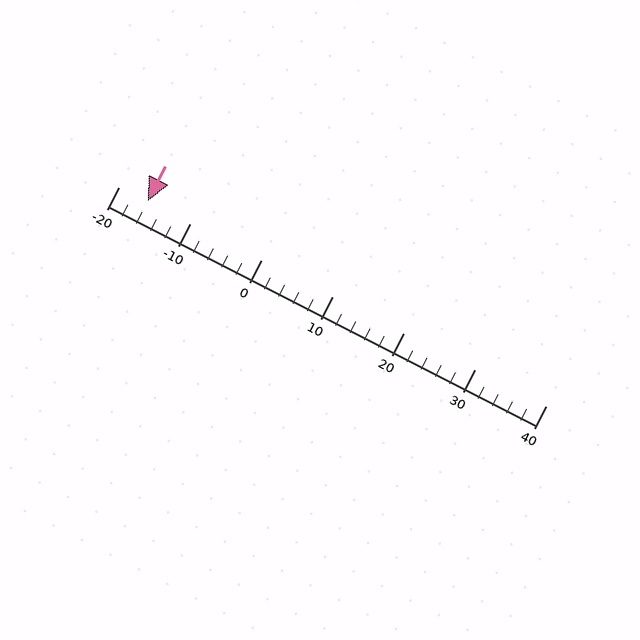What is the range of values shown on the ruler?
The ruler shows values from -20 to 40.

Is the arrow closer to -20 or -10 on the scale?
The arrow is closer to -20.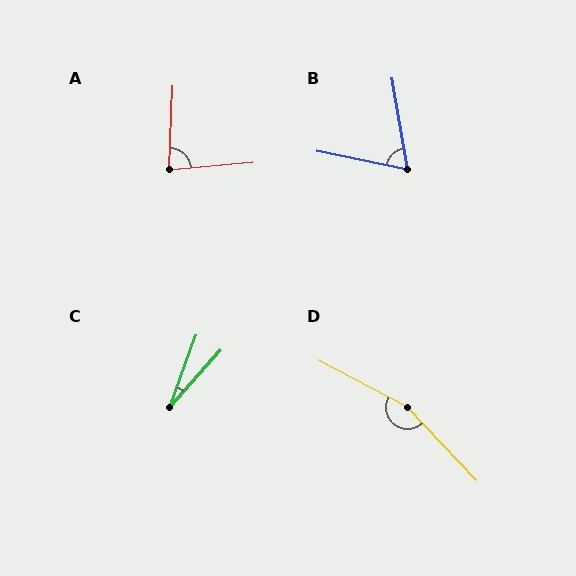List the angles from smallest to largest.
C (21°), B (69°), A (82°), D (161°).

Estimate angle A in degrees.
Approximately 82 degrees.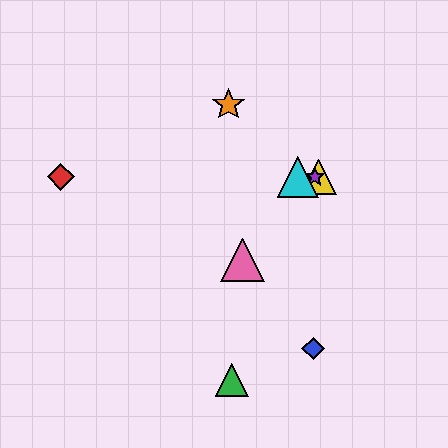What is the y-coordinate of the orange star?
The orange star is at y≈105.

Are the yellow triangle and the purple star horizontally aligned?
Yes, both are at y≈177.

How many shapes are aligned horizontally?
4 shapes (the red diamond, the yellow triangle, the purple star, the cyan triangle) are aligned horizontally.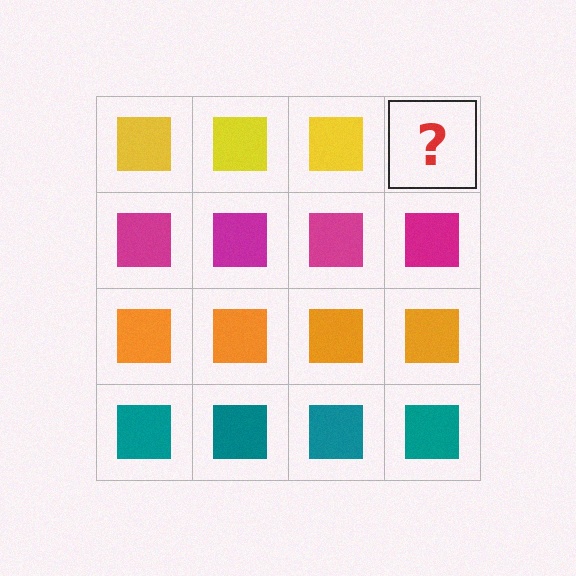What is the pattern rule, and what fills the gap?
The rule is that each row has a consistent color. The gap should be filled with a yellow square.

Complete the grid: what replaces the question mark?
The question mark should be replaced with a yellow square.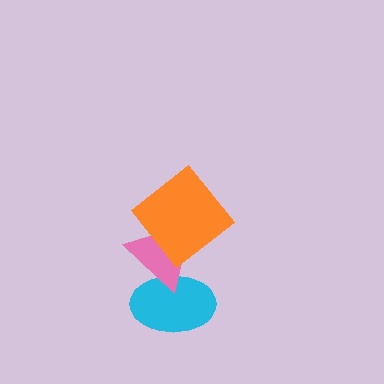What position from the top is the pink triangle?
The pink triangle is 2nd from the top.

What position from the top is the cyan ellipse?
The cyan ellipse is 3rd from the top.